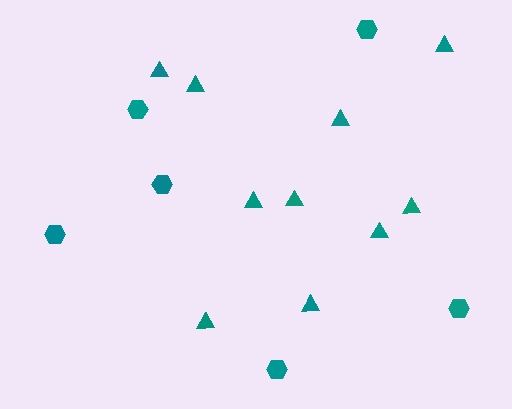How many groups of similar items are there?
There are 2 groups: one group of triangles (10) and one group of hexagons (6).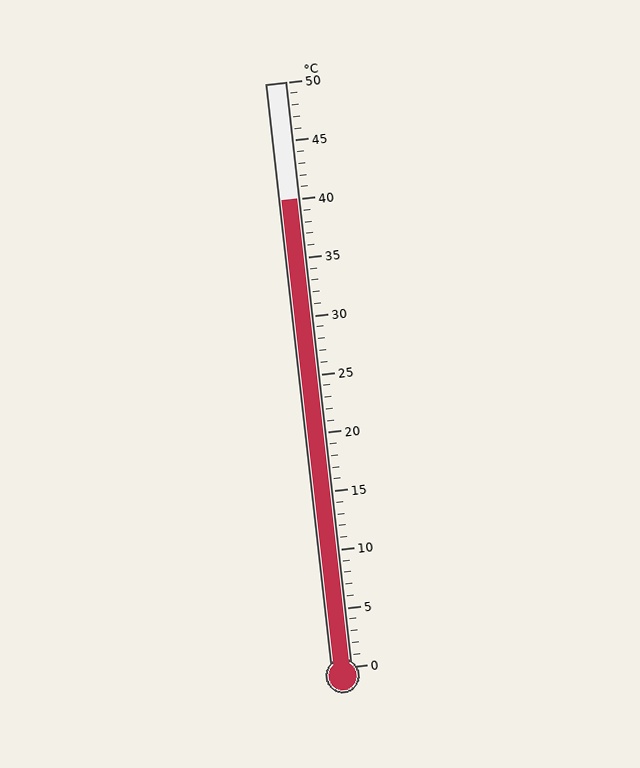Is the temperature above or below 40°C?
The temperature is at 40°C.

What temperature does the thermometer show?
The thermometer shows approximately 40°C.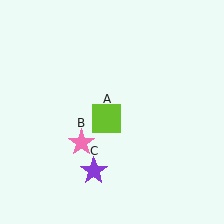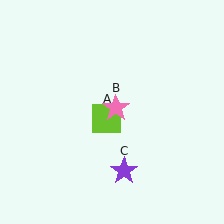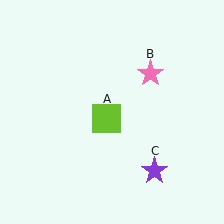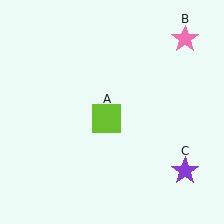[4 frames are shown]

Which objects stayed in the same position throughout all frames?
Lime square (object A) remained stationary.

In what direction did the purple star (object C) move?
The purple star (object C) moved right.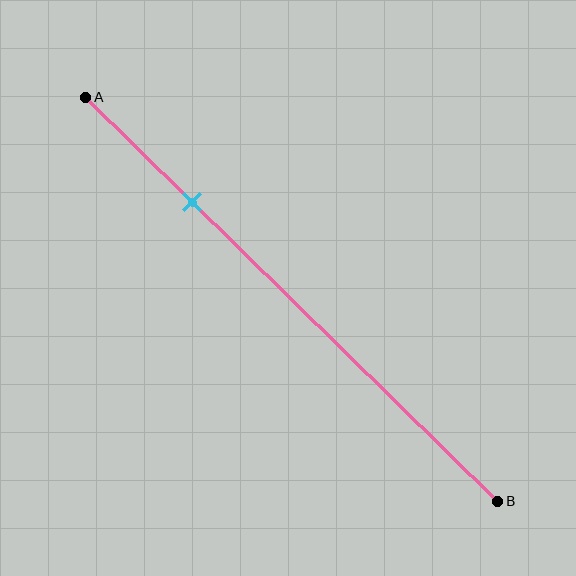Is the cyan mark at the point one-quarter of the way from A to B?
Yes, the mark is approximately at the one-quarter point.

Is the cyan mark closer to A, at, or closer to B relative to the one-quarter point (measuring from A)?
The cyan mark is approximately at the one-quarter point of segment AB.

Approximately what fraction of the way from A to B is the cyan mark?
The cyan mark is approximately 25% of the way from A to B.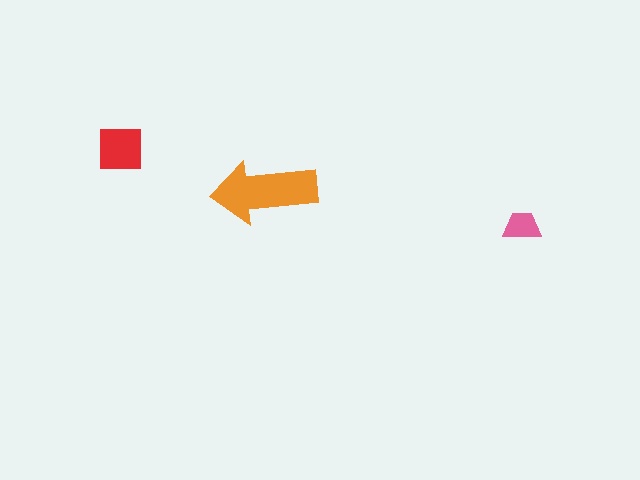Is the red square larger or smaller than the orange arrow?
Smaller.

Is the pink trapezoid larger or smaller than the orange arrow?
Smaller.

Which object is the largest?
The orange arrow.